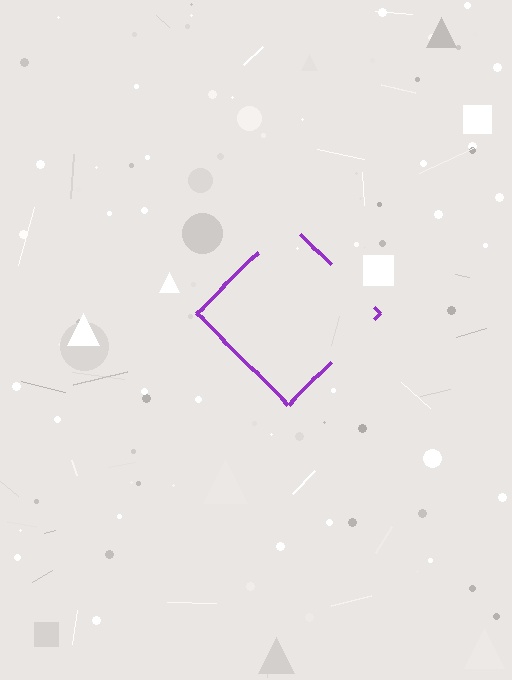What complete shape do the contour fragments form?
The contour fragments form a diamond.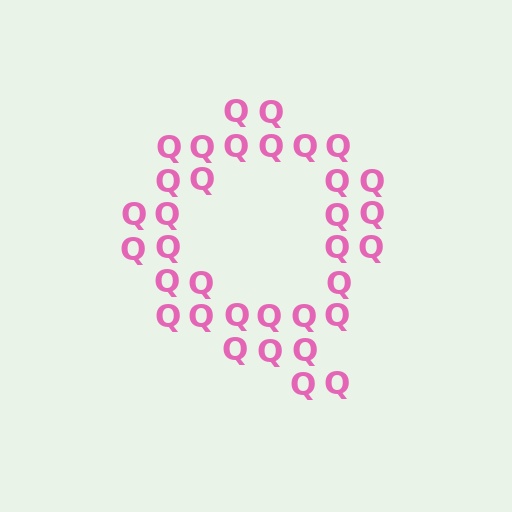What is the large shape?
The large shape is the letter Q.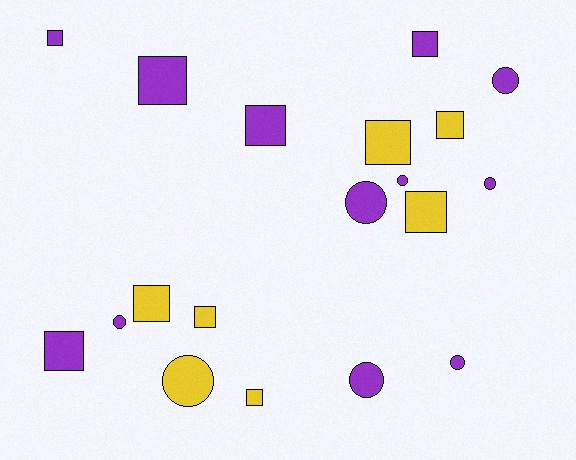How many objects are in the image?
There are 19 objects.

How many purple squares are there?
There are 5 purple squares.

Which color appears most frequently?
Purple, with 12 objects.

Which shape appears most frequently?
Square, with 11 objects.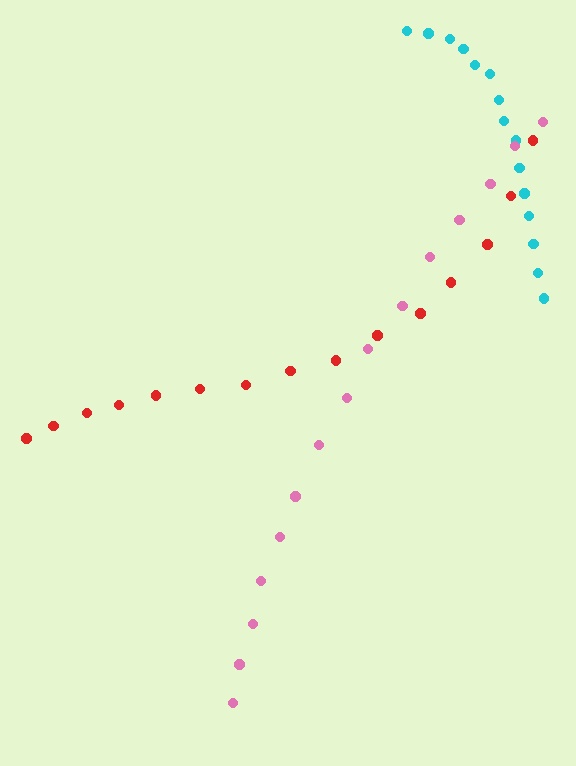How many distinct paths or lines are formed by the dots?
There are 3 distinct paths.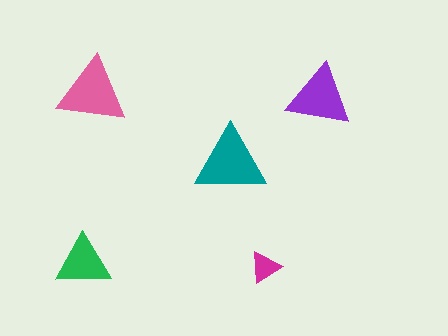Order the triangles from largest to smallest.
the teal one, the pink one, the purple one, the green one, the magenta one.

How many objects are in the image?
There are 5 objects in the image.